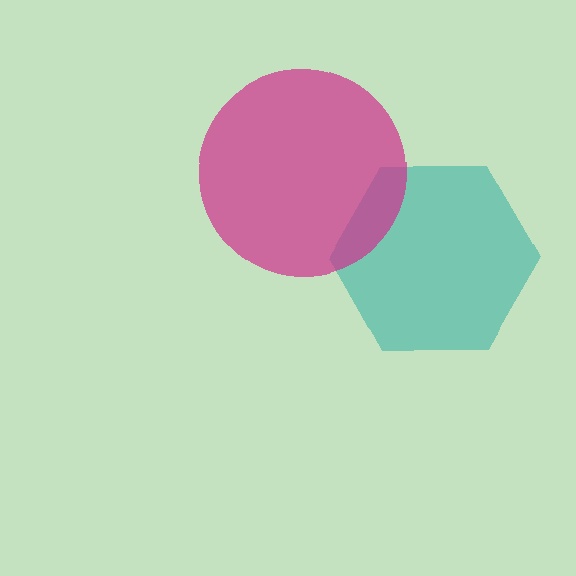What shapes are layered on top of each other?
The layered shapes are: a teal hexagon, a magenta circle.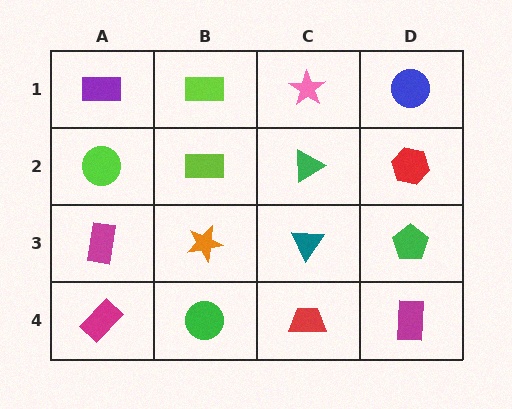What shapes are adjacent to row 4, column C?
A teal triangle (row 3, column C), a green circle (row 4, column B), a magenta rectangle (row 4, column D).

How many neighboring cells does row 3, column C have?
4.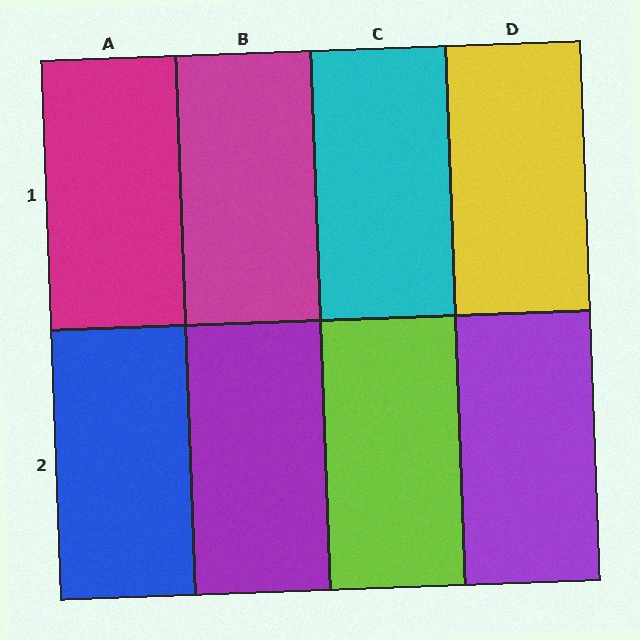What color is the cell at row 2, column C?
Lime.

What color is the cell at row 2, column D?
Purple.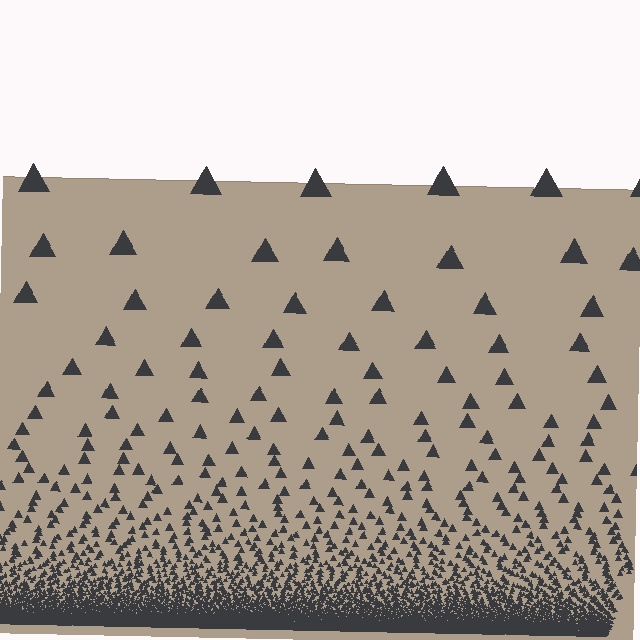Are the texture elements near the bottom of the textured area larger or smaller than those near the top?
Smaller. The gradient is inverted — elements near the bottom are smaller and denser.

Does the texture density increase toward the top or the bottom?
Density increases toward the bottom.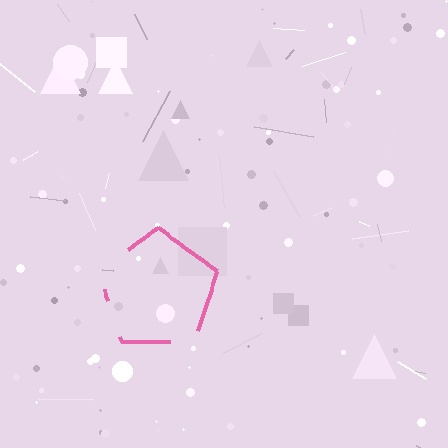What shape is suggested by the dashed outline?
The dashed outline suggests a pentagon.